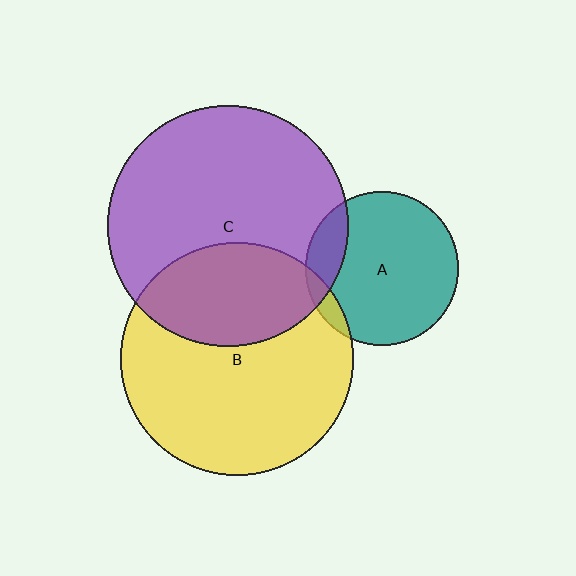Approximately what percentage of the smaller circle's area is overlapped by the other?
Approximately 5%.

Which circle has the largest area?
Circle C (purple).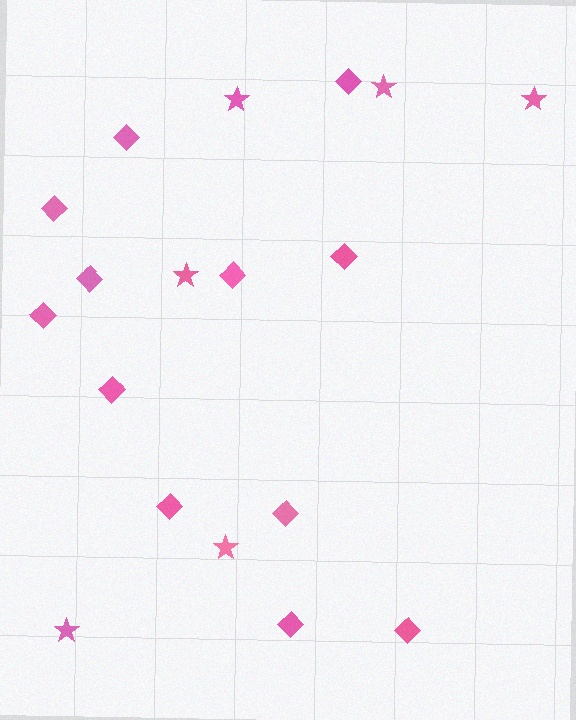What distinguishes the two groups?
There are 2 groups: one group of stars (6) and one group of diamonds (12).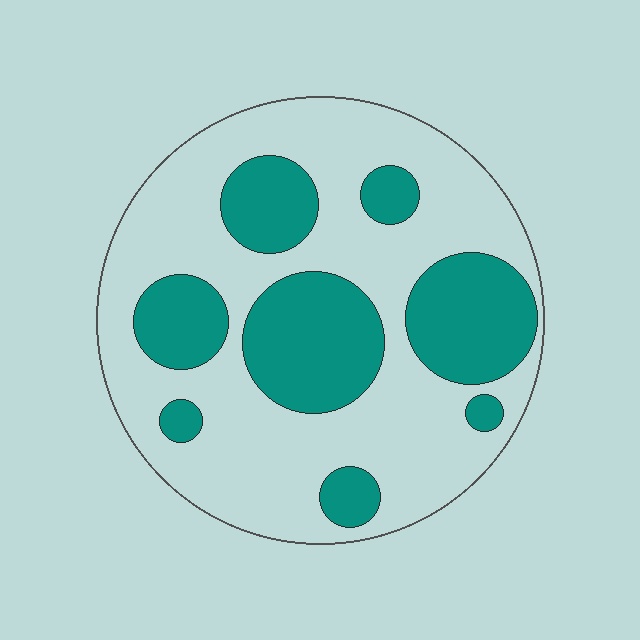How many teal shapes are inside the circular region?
8.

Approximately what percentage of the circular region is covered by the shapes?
Approximately 35%.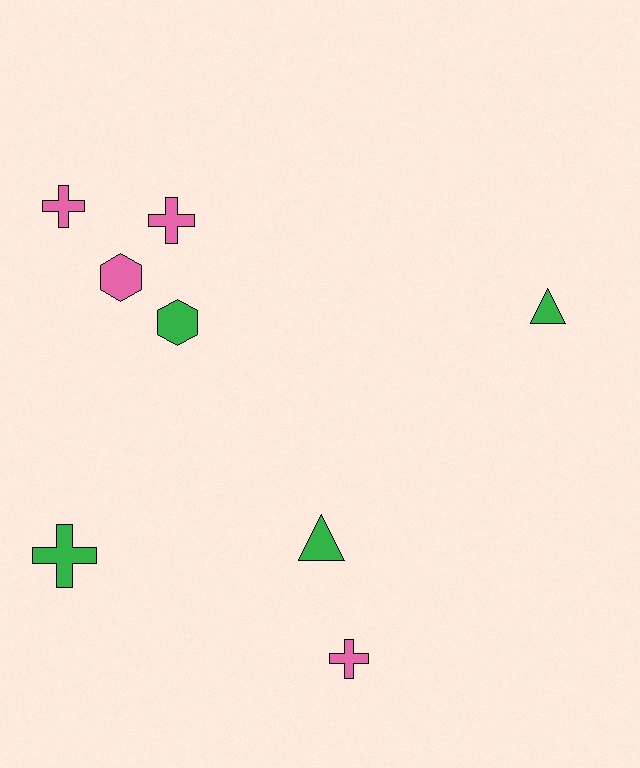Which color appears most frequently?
Green, with 4 objects.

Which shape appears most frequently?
Cross, with 4 objects.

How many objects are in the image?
There are 8 objects.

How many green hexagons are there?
There is 1 green hexagon.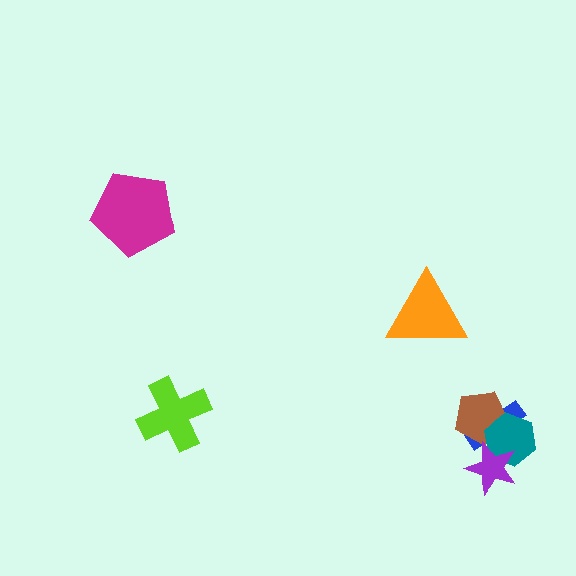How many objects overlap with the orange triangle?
0 objects overlap with the orange triangle.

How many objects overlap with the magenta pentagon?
0 objects overlap with the magenta pentagon.